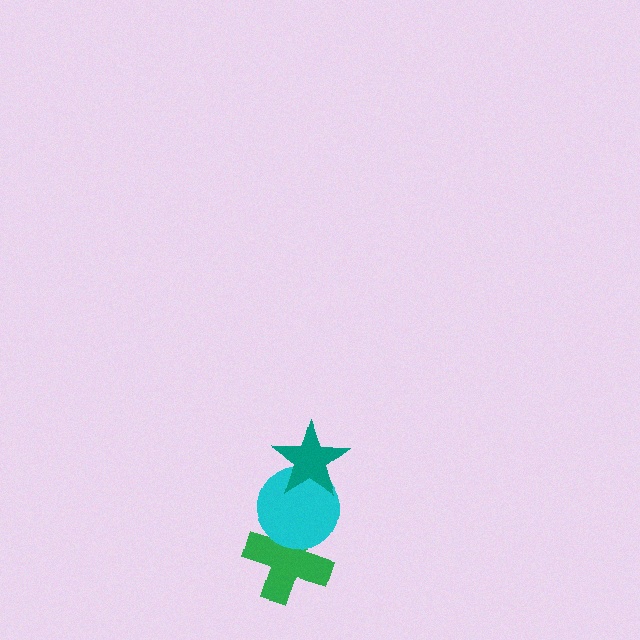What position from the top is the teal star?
The teal star is 1st from the top.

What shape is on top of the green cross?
The cyan circle is on top of the green cross.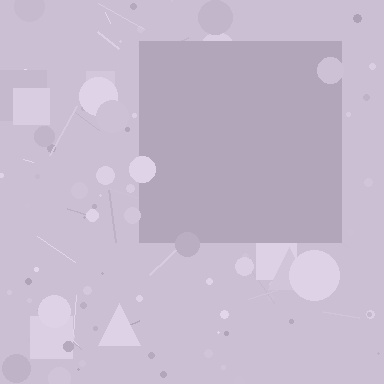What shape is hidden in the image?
A square is hidden in the image.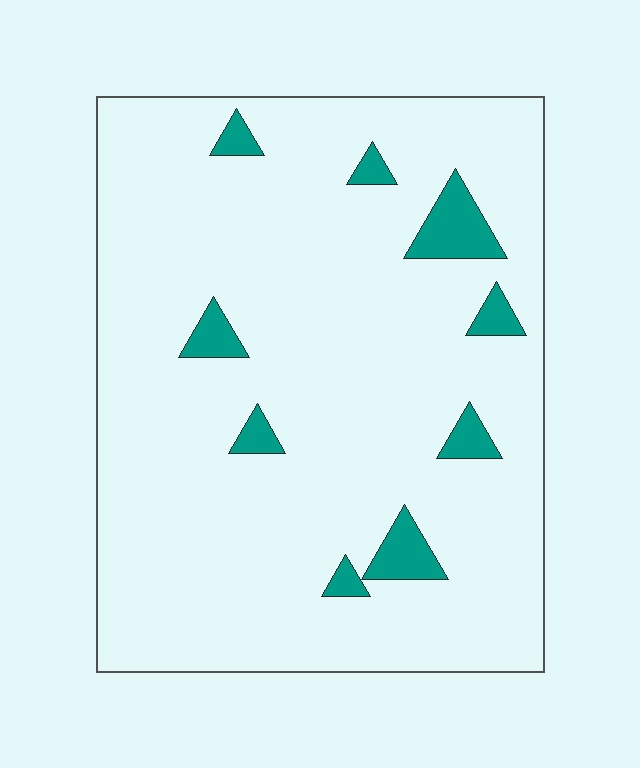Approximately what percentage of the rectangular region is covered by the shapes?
Approximately 5%.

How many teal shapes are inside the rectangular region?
9.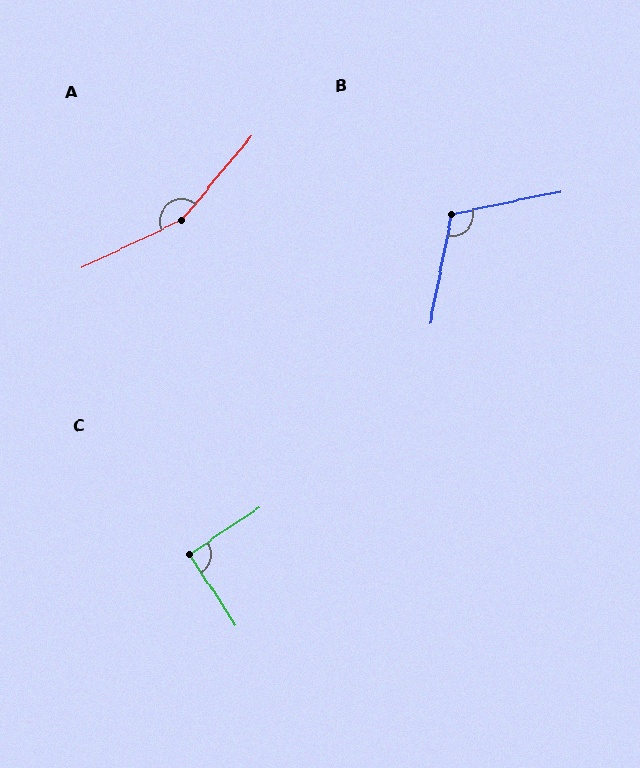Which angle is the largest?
A, at approximately 155 degrees.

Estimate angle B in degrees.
Approximately 113 degrees.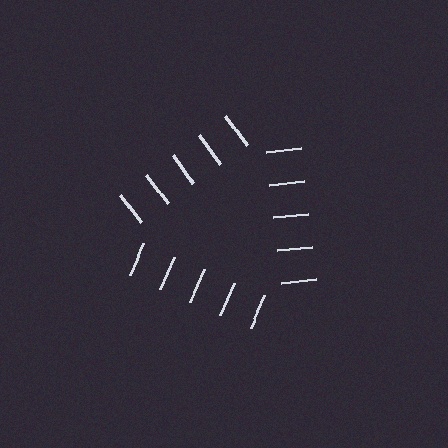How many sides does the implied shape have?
3 sides — the line-ends trace a triangle.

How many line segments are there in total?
15 — 5 along each of the 3 edges.